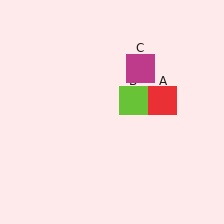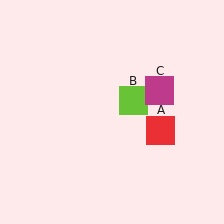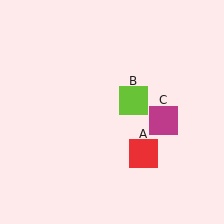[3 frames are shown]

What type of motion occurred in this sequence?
The red square (object A), magenta square (object C) rotated clockwise around the center of the scene.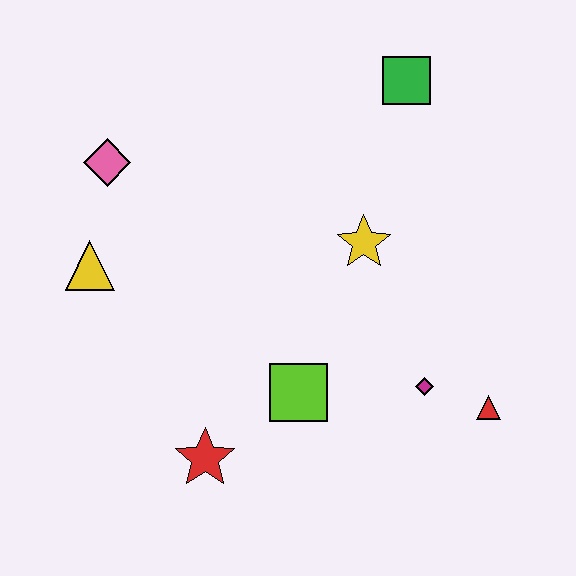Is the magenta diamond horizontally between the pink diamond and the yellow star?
No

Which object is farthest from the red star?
The green square is farthest from the red star.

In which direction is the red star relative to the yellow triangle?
The red star is below the yellow triangle.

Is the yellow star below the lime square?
No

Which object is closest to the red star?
The lime square is closest to the red star.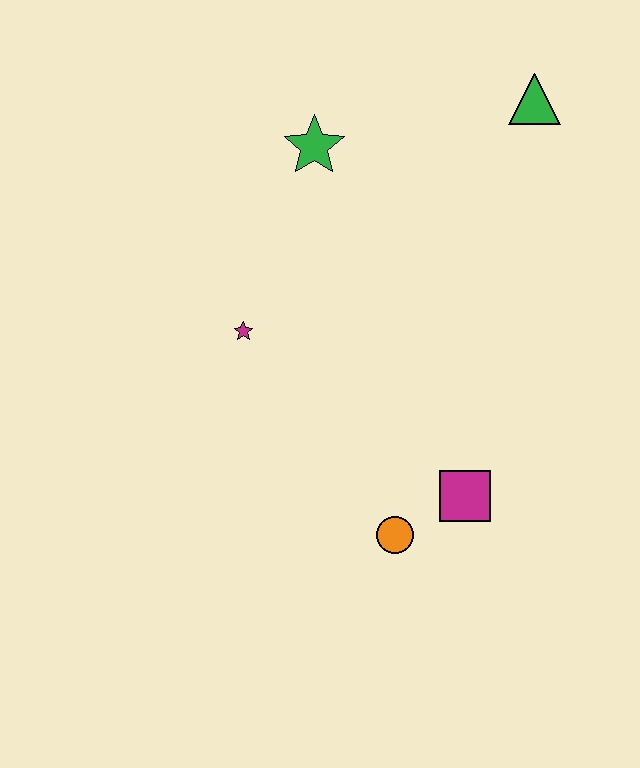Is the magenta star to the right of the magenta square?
No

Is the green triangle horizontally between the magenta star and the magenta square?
No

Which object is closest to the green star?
The magenta star is closest to the green star.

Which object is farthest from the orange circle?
The green triangle is farthest from the orange circle.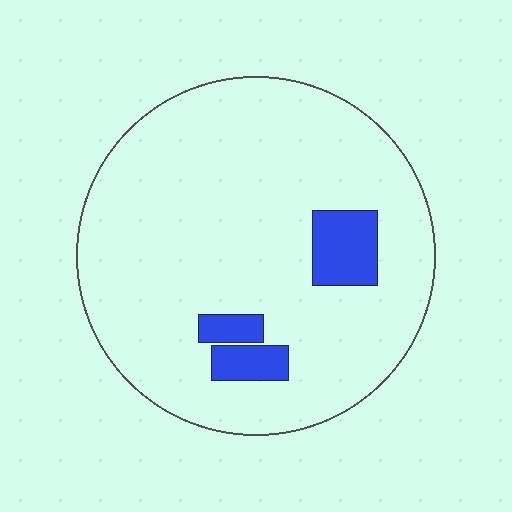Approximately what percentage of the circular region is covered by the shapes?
Approximately 10%.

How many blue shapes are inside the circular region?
3.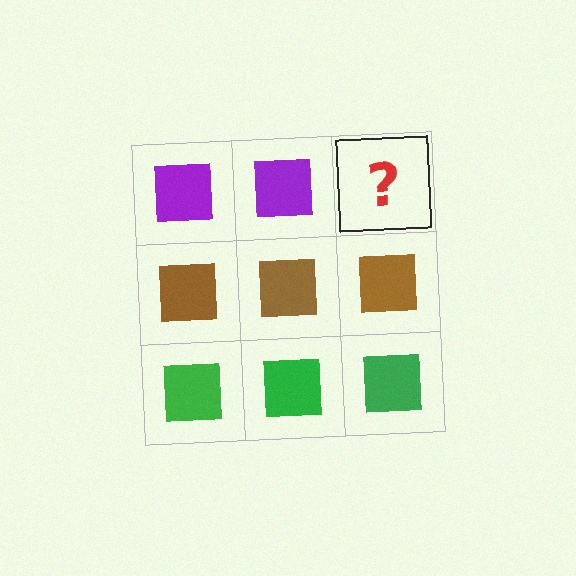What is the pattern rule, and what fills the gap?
The rule is that each row has a consistent color. The gap should be filled with a purple square.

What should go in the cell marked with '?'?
The missing cell should contain a purple square.